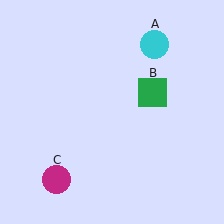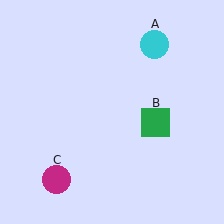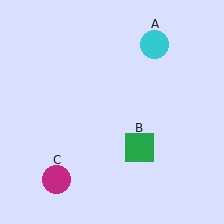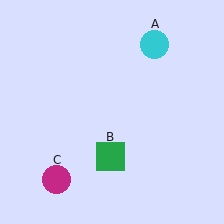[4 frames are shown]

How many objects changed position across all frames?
1 object changed position: green square (object B).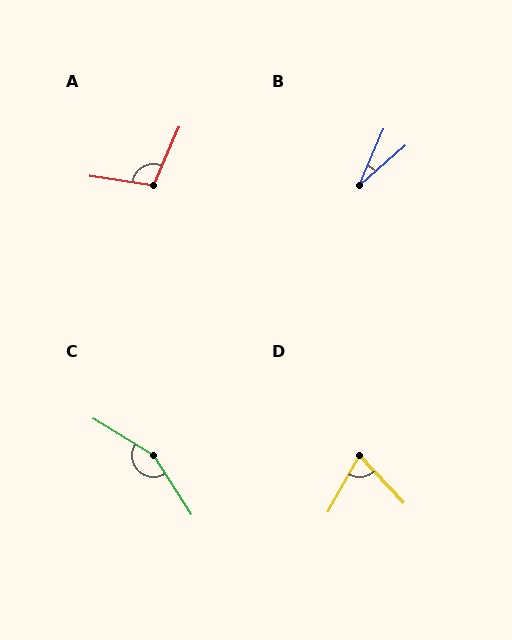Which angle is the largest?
C, at approximately 154 degrees.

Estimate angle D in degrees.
Approximately 73 degrees.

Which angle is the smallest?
B, at approximately 25 degrees.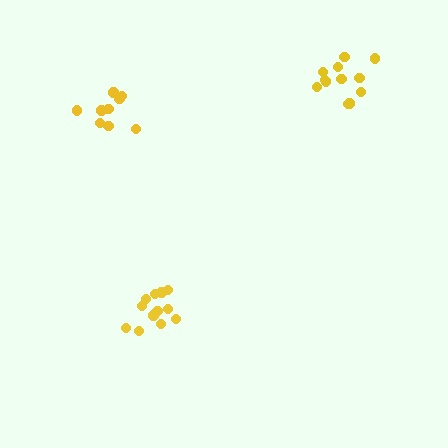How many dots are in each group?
Group 1: 9 dots, Group 2: 12 dots, Group 3: 12 dots (33 total).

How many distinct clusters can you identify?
There are 3 distinct clusters.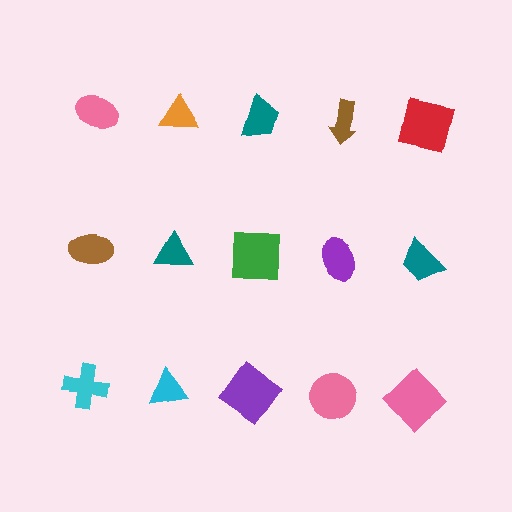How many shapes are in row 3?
5 shapes.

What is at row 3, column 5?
A pink diamond.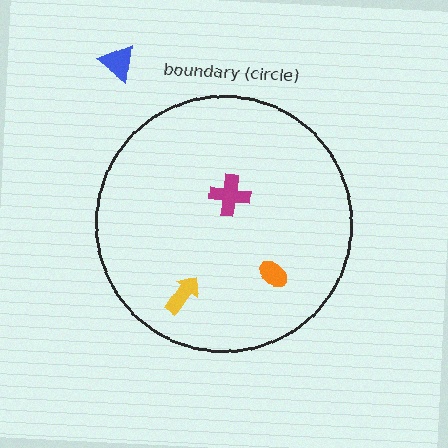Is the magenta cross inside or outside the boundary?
Inside.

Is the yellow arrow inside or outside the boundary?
Inside.